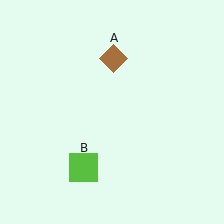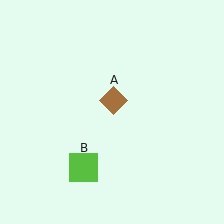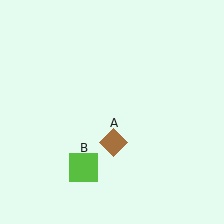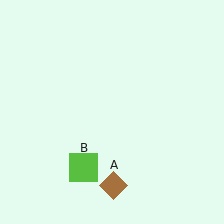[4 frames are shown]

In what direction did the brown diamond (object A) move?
The brown diamond (object A) moved down.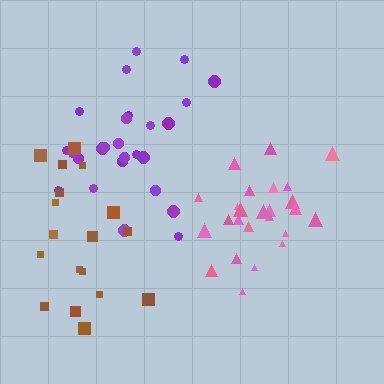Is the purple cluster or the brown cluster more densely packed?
Purple.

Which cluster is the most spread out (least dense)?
Brown.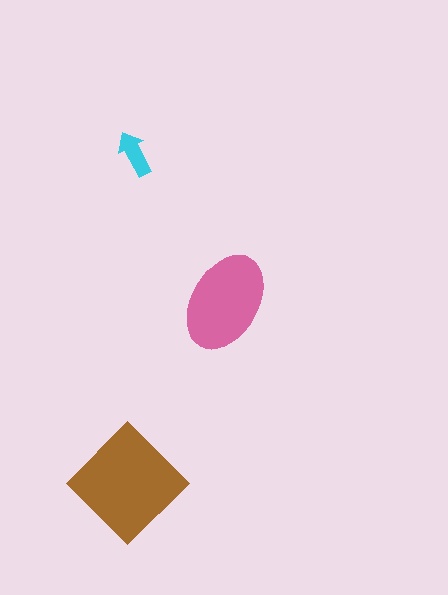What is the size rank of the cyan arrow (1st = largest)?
3rd.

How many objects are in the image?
There are 3 objects in the image.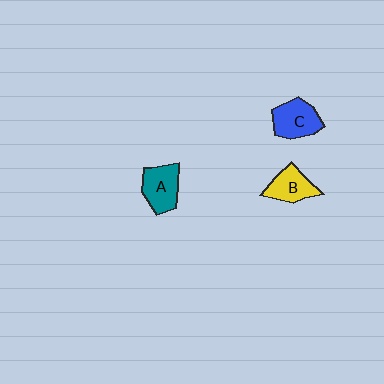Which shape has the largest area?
Shape C (blue).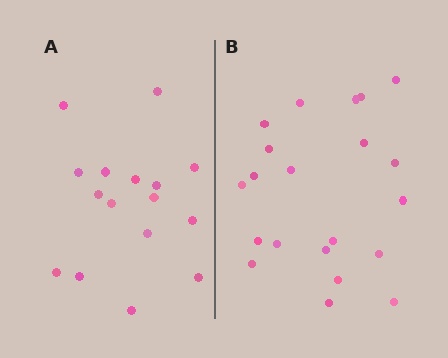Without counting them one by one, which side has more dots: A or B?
Region B (the right region) has more dots.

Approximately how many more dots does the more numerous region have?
Region B has about 5 more dots than region A.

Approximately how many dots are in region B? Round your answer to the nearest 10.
About 20 dots. (The exact count is 21, which rounds to 20.)